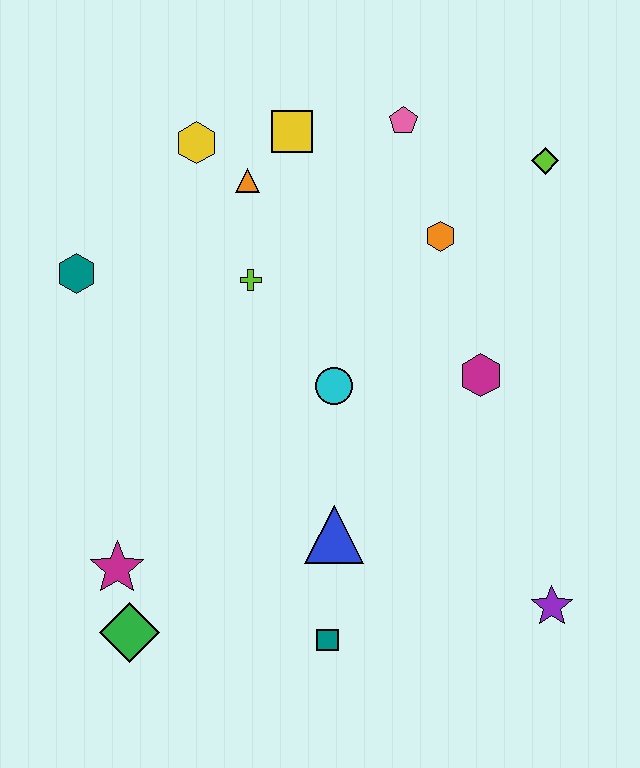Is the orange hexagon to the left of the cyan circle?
No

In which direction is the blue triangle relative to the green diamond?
The blue triangle is to the right of the green diamond.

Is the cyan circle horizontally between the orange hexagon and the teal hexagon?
Yes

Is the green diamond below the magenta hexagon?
Yes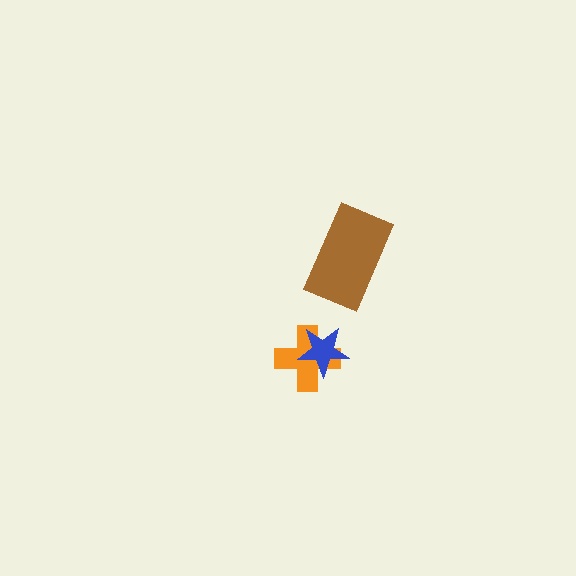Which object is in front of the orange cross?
The blue star is in front of the orange cross.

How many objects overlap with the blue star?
1 object overlaps with the blue star.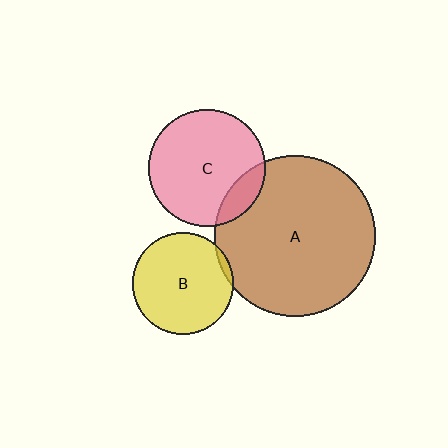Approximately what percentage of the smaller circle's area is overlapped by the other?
Approximately 15%.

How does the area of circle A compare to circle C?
Approximately 1.9 times.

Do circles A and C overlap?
Yes.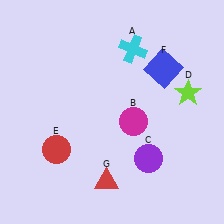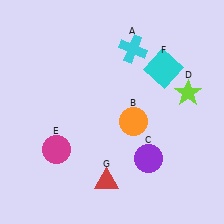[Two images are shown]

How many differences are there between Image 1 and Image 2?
There are 3 differences between the two images.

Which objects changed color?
B changed from magenta to orange. E changed from red to magenta. F changed from blue to cyan.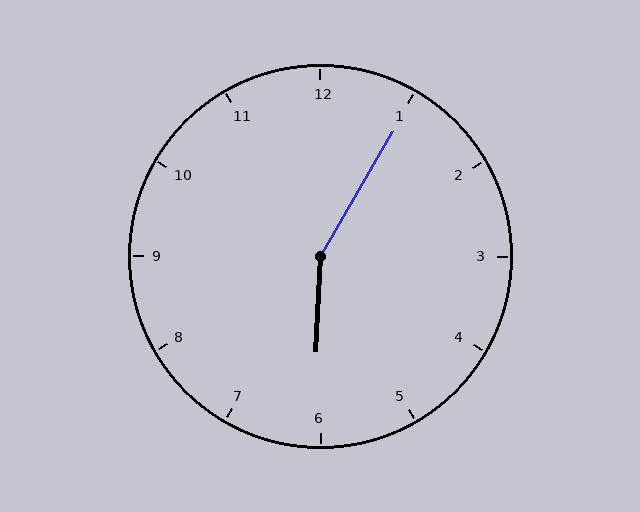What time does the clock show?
6:05.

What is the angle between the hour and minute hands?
Approximately 152 degrees.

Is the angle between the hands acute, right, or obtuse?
It is obtuse.